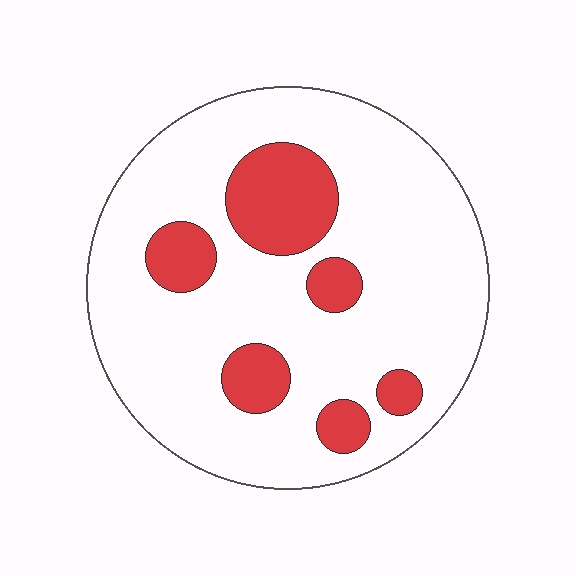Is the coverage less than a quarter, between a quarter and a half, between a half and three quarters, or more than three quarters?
Less than a quarter.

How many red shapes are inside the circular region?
6.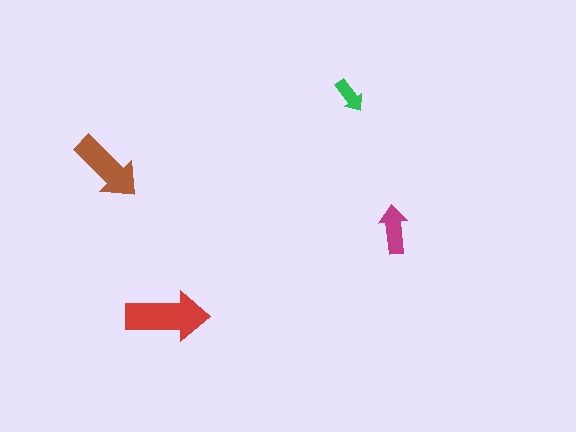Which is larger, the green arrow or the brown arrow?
The brown one.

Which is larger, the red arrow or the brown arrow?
The red one.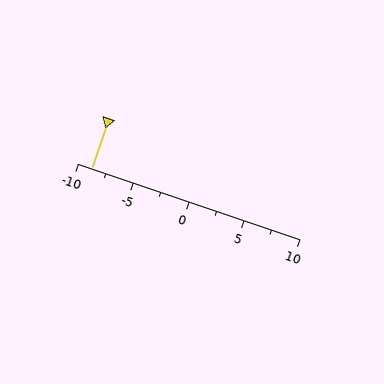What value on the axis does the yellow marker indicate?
The marker indicates approximately -8.8.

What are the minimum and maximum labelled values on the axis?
The axis runs from -10 to 10.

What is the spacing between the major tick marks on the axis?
The major ticks are spaced 5 apart.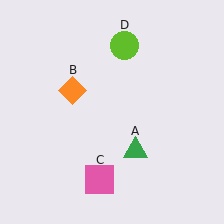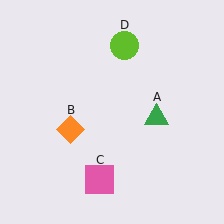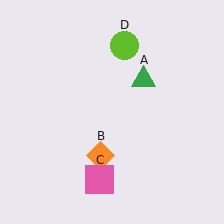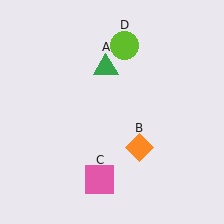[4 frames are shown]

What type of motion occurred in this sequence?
The green triangle (object A), orange diamond (object B) rotated counterclockwise around the center of the scene.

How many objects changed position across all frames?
2 objects changed position: green triangle (object A), orange diamond (object B).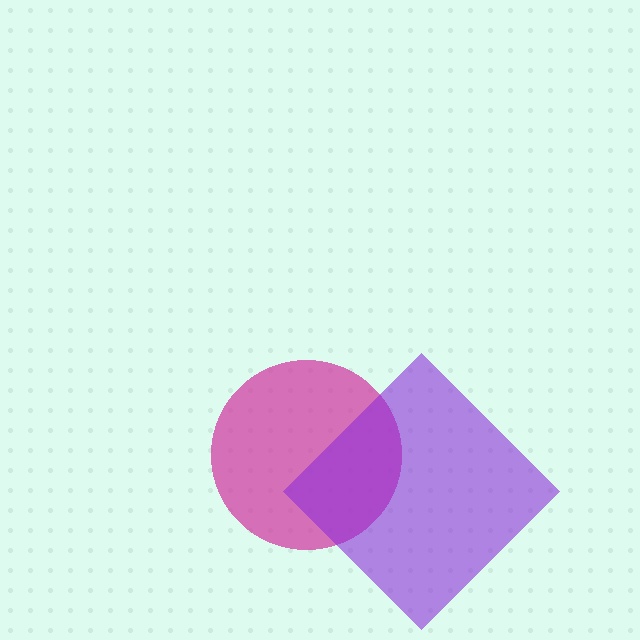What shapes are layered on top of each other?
The layered shapes are: a magenta circle, a purple diamond.